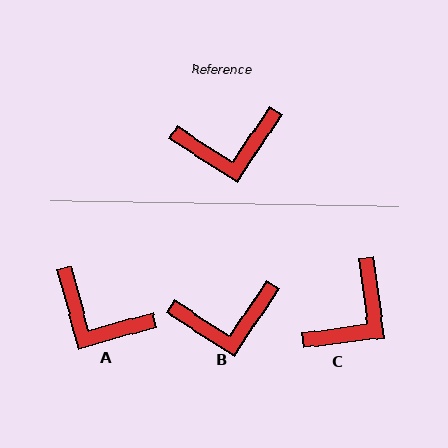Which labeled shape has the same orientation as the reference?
B.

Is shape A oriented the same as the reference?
No, it is off by about 42 degrees.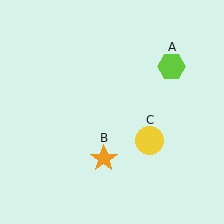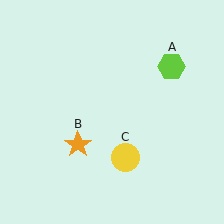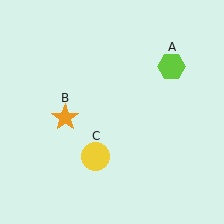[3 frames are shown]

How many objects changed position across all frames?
2 objects changed position: orange star (object B), yellow circle (object C).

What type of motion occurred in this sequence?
The orange star (object B), yellow circle (object C) rotated clockwise around the center of the scene.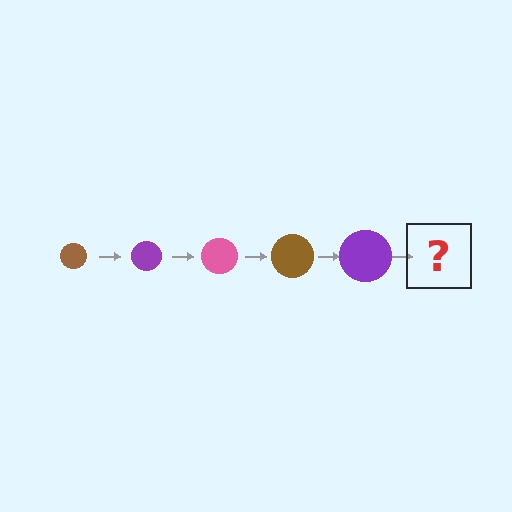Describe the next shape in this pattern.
It should be a pink circle, larger than the previous one.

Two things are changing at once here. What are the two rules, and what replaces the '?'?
The two rules are that the circle grows larger each step and the color cycles through brown, purple, and pink. The '?' should be a pink circle, larger than the previous one.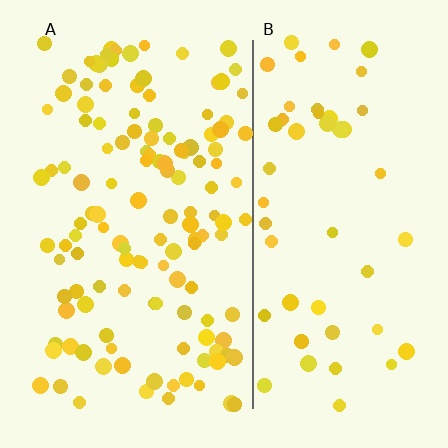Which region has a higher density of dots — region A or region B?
A (the left).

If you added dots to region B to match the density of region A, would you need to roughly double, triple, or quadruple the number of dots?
Approximately triple.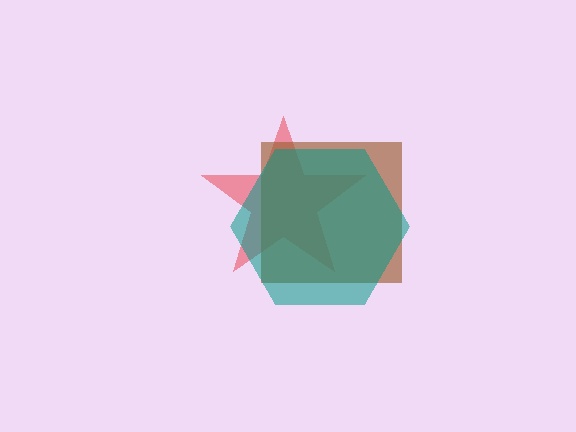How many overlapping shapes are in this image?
There are 3 overlapping shapes in the image.